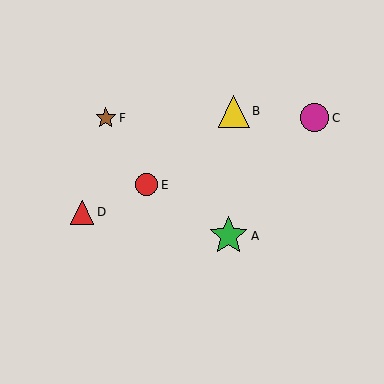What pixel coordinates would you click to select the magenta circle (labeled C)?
Click at (315, 118) to select the magenta circle C.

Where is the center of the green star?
The center of the green star is at (229, 236).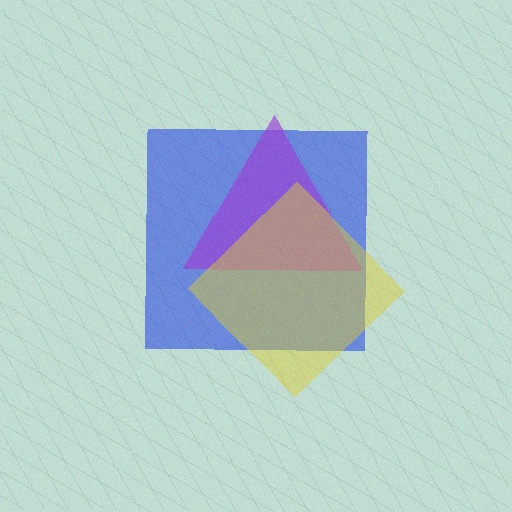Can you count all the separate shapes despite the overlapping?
Yes, there are 3 separate shapes.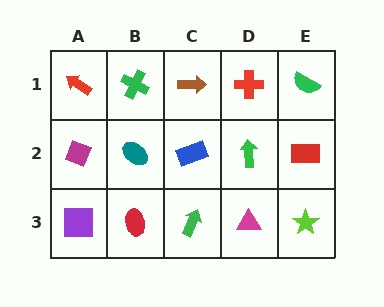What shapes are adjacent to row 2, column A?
A red arrow (row 1, column A), a purple square (row 3, column A), a teal ellipse (row 2, column B).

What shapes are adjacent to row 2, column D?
A red cross (row 1, column D), a magenta triangle (row 3, column D), a blue rectangle (row 2, column C), a red rectangle (row 2, column E).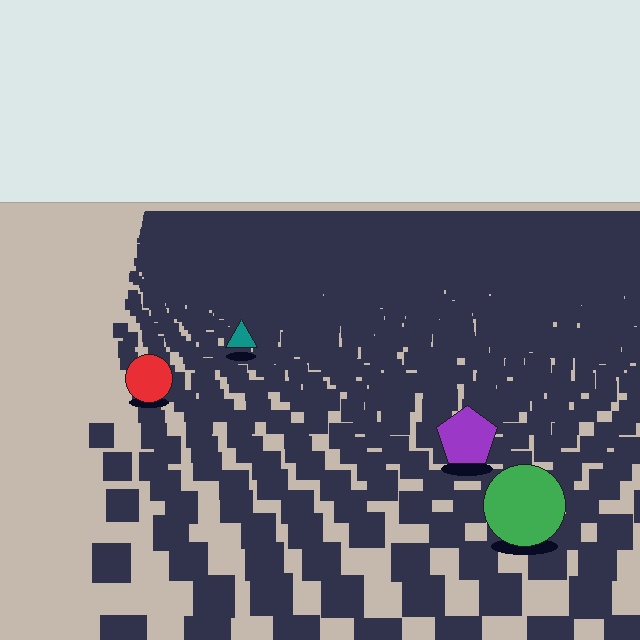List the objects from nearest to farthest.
From nearest to farthest: the green circle, the purple pentagon, the red circle, the teal triangle.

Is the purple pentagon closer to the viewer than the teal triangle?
Yes. The purple pentagon is closer — you can tell from the texture gradient: the ground texture is coarser near it.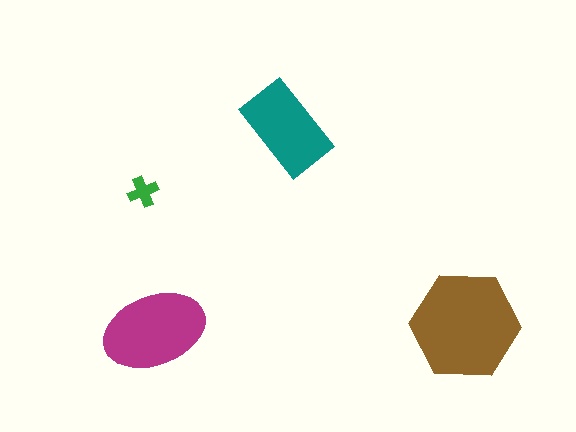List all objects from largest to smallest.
The brown hexagon, the magenta ellipse, the teal rectangle, the green cross.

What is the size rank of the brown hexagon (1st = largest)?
1st.